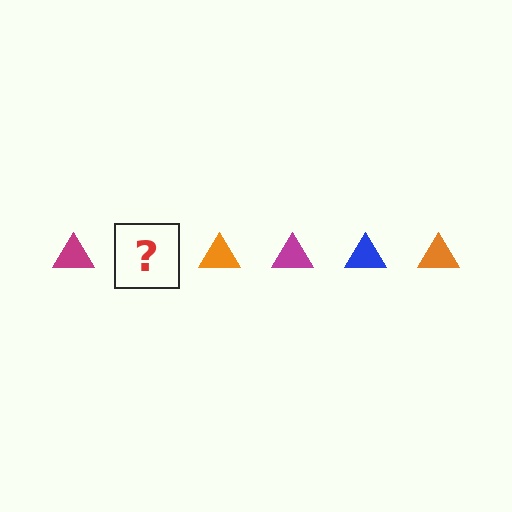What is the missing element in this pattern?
The missing element is a blue triangle.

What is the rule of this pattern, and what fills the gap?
The rule is that the pattern cycles through magenta, blue, orange triangles. The gap should be filled with a blue triangle.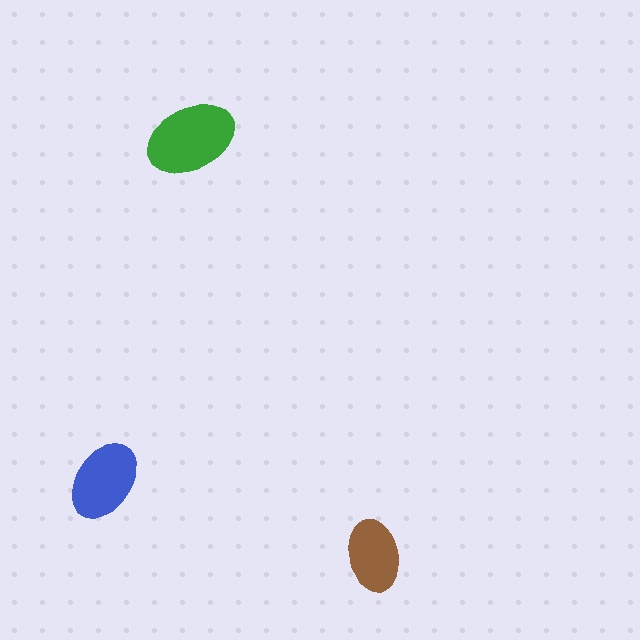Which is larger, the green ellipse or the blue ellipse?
The green one.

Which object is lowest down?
The brown ellipse is bottommost.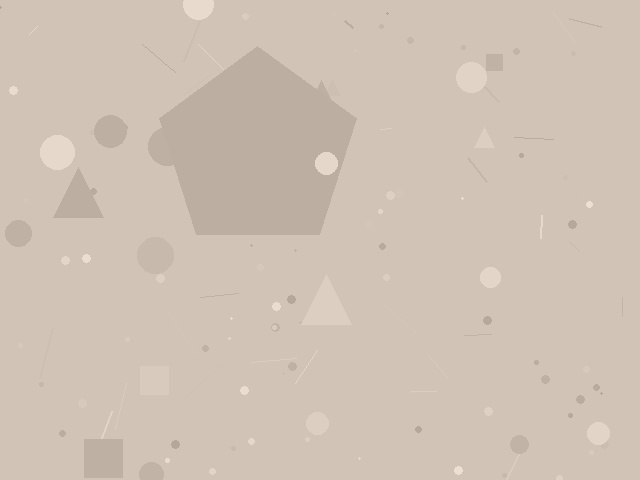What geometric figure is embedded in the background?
A pentagon is embedded in the background.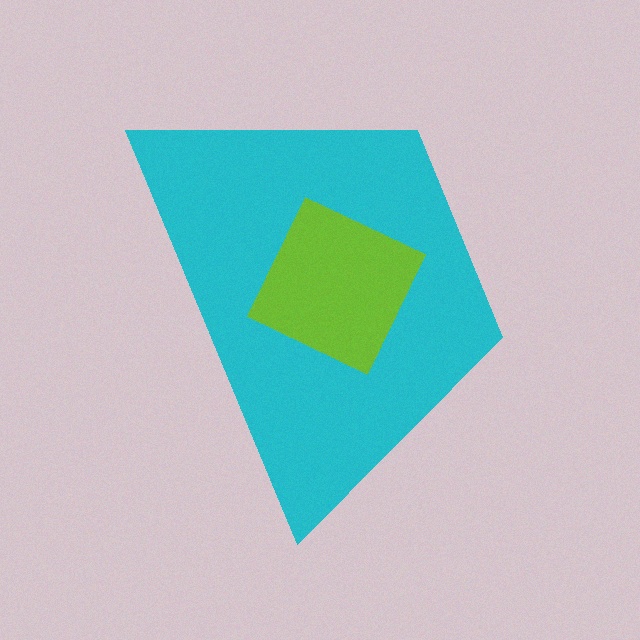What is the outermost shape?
The cyan trapezoid.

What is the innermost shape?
The lime square.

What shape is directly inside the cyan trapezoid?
The lime square.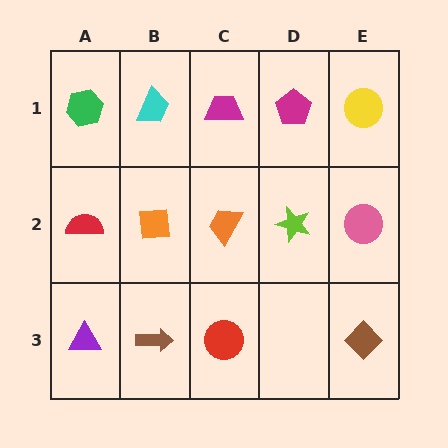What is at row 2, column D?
A lime star.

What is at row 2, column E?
A pink circle.